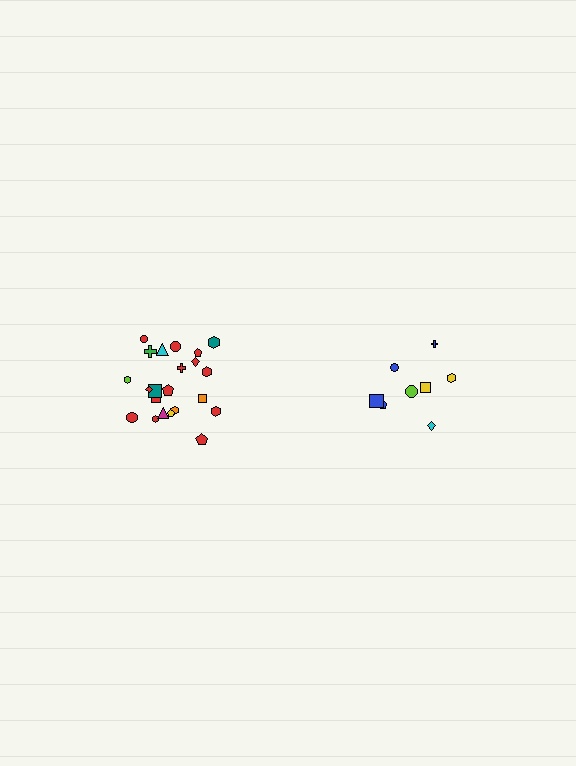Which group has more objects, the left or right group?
The left group.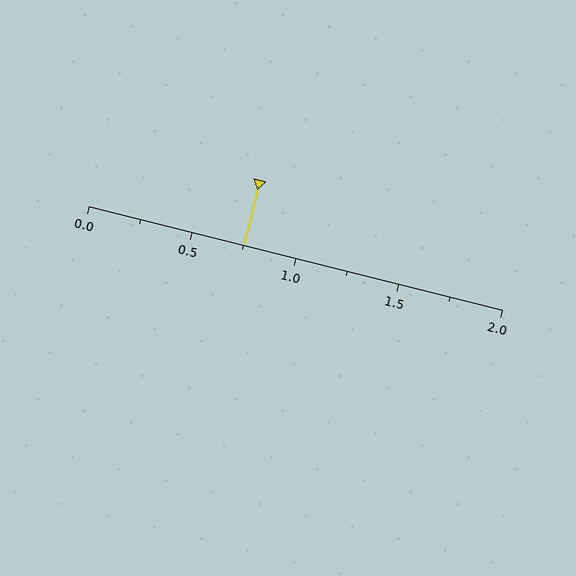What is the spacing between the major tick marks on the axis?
The major ticks are spaced 0.5 apart.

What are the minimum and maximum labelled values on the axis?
The axis runs from 0.0 to 2.0.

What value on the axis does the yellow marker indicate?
The marker indicates approximately 0.75.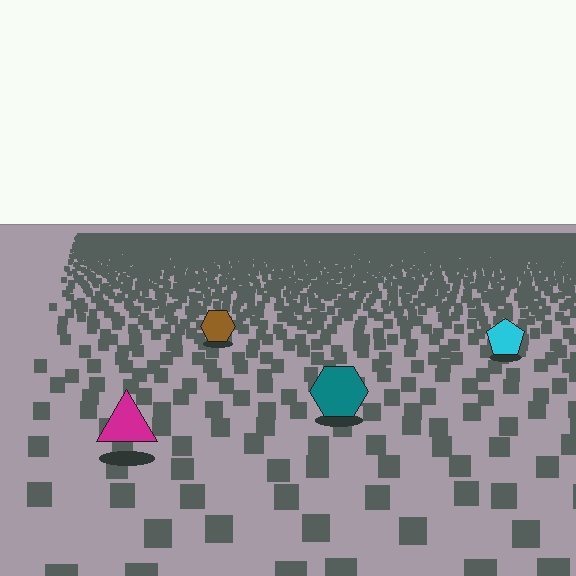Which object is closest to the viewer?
The magenta triangle is closest. The texture marks near it are larger and more spread out.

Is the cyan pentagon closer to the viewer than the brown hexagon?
Yes. The cyan pentagon is closer — you can tell from the texture gradient: the ground texture is coarser near it.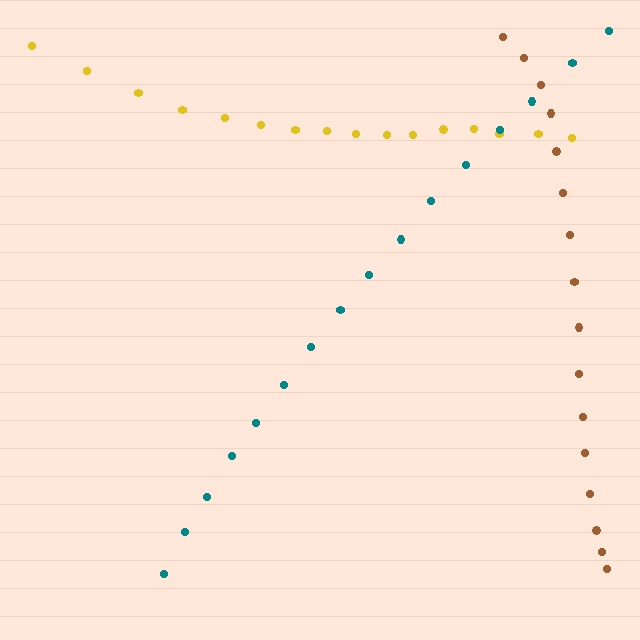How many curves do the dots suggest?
There are 3 distinct paths.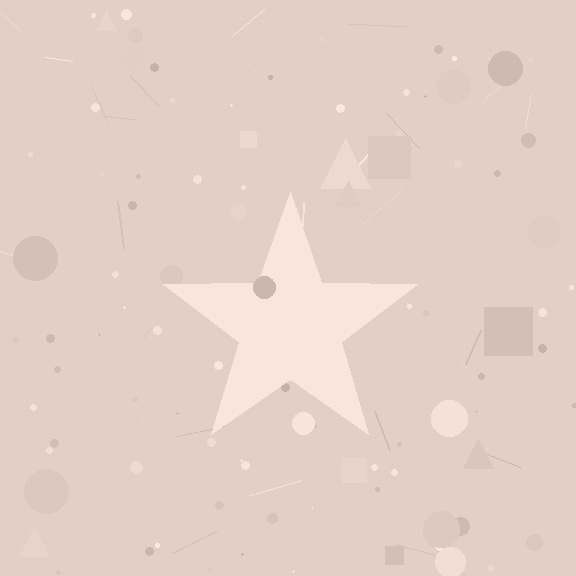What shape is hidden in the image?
A star is hidden in the image.